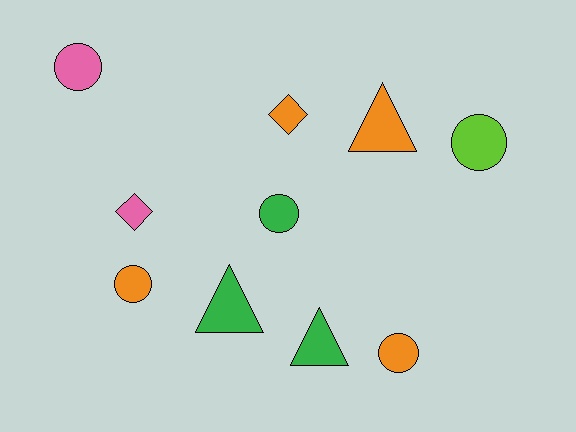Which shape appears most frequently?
Circle, with 5 objects.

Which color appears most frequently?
Orange, with 4 objects.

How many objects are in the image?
There are 10 objects.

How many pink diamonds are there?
There is 1 pink diamond.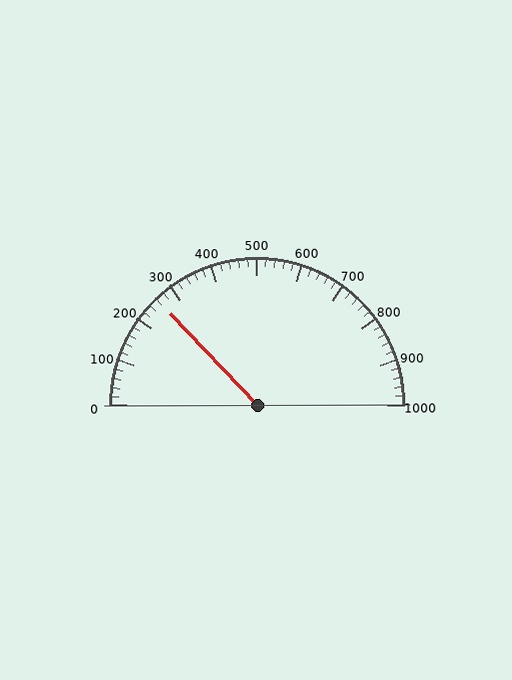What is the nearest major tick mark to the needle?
The nearest major tick mark is 300.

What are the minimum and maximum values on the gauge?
The gauge ranges from 0 to 1000.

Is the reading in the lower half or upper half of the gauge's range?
The reading is in the lower half of the range (0 to 1000).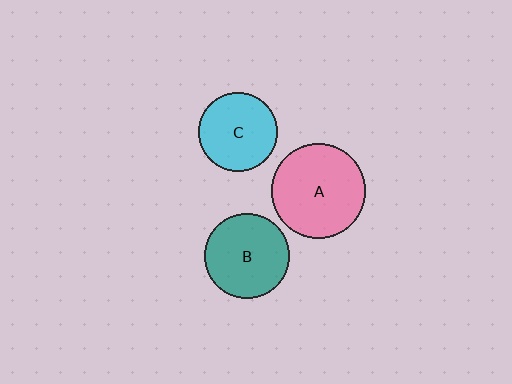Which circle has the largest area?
Circle A (pink).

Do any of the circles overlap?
No, none of the circles overlap.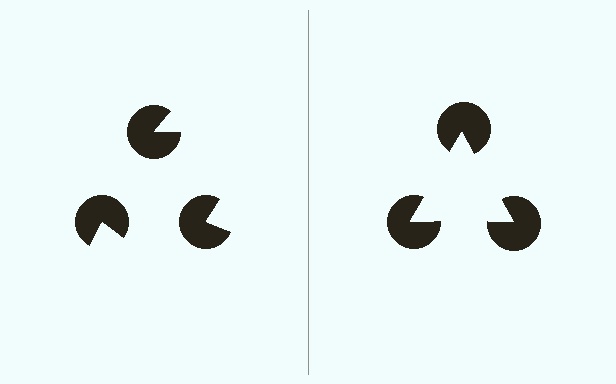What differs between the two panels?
The pac-man discs are positioned identically on both sides; only the wedge orientations differ. On the right they align to a triangle; on the left they are misaligned.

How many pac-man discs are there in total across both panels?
6 — 3 on each side.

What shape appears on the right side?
An illusory triangle.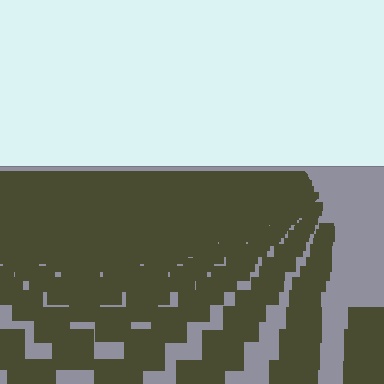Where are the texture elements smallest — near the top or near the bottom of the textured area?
Near the top.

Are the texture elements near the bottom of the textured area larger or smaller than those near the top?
Larger. Near the bottom, elements are closer to the viewer and appear at a bigger on-screen size.